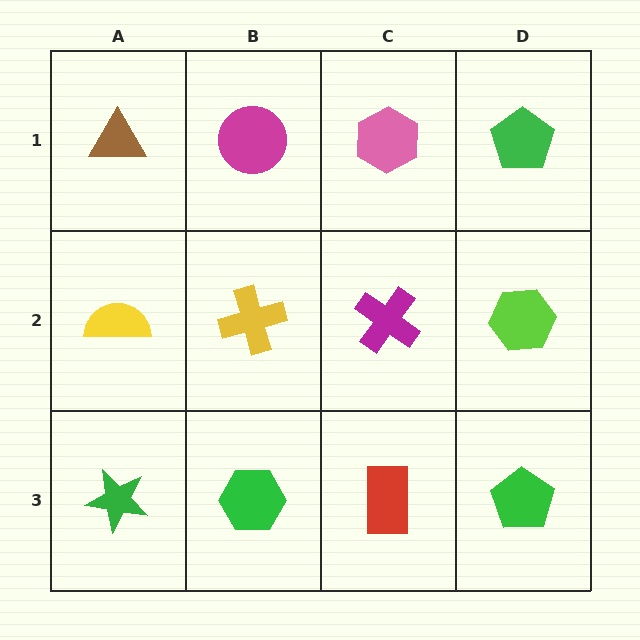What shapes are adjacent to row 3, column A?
A yellow semicircle (row 2, column A), a green hexagon (row 3, column B).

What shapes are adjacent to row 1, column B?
A yellow cross (row 2, column B), a brown triangle (row 1, column A), a pink hexagon (row 1, column C).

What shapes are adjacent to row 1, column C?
A magenta cross (row 2, column C), a magenta circle (row 1, column B), a green pentagon (row 1, column D).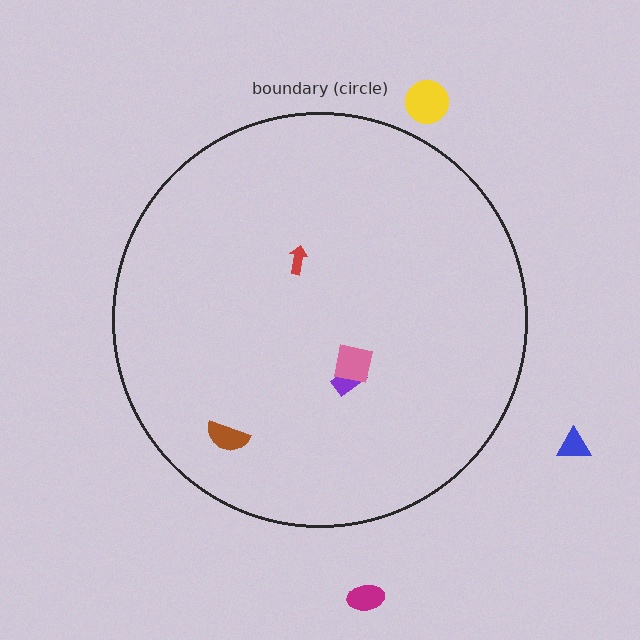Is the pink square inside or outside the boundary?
Inside.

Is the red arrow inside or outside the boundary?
Inside.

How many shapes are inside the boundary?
4 inside, 3 outside.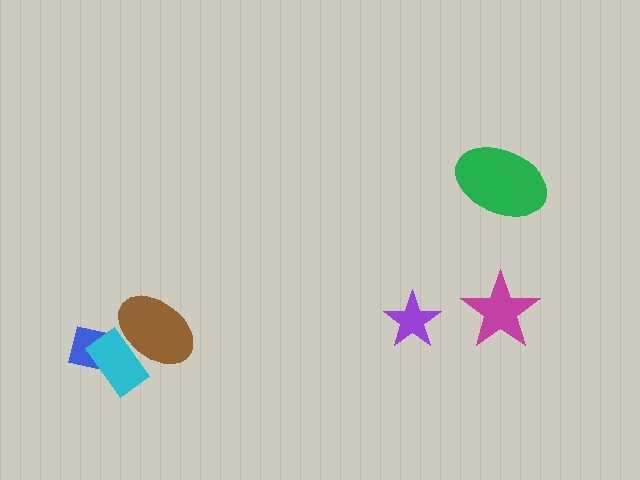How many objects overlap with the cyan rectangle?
2 objects overlap with the cyan rectangle.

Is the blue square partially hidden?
Yes, it is partially covered by another shape.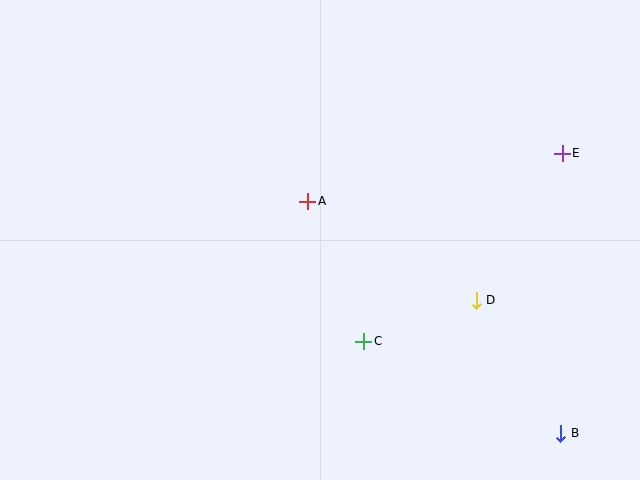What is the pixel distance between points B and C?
The distance between B and C is 218 pixels.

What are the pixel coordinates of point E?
Point E is at (562, 153).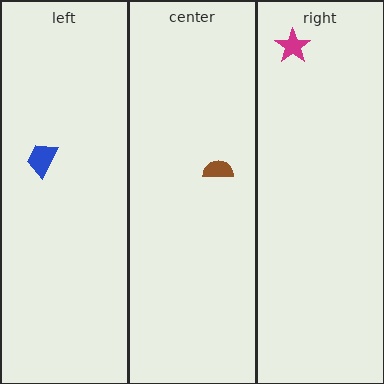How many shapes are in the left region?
1.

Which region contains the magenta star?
The right region.